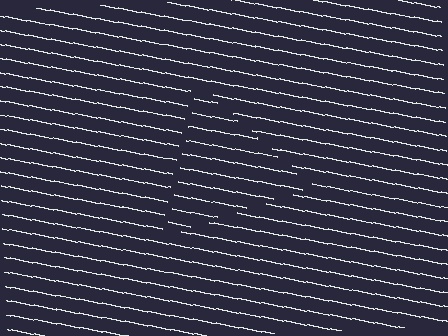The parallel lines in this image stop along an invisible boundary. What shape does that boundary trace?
An illusory triangle. The interior of the shape contains the same grating, shifted by half a period — the contour is defined by the phase discontinuity where line-ends from the inner and outer gratings abut.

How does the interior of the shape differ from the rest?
The interior of the shape contains the same grating, shifted by half a period — the contour is defined by the phase discontinuity where line-ends from the inner and outer gratings abut.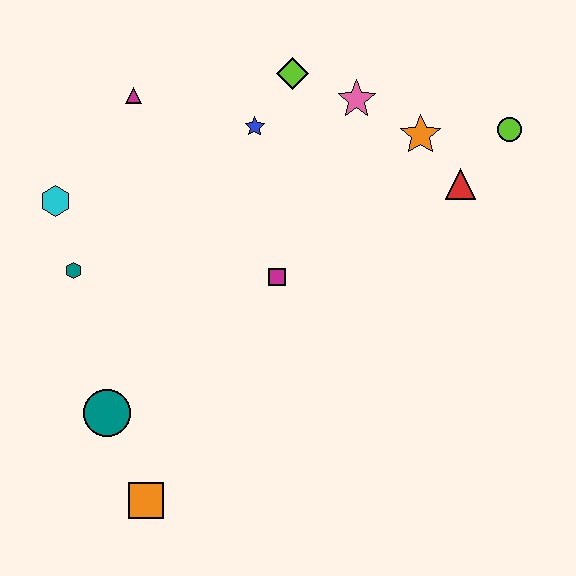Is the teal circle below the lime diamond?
Yes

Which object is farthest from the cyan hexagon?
The lime circle is farthest from the cyan hexagon.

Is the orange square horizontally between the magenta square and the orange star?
No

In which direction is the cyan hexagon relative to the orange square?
The cyan hexagon is above the orange square.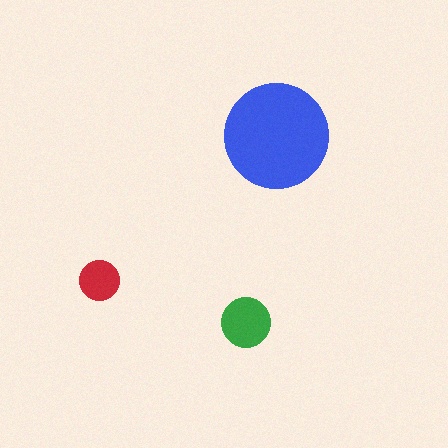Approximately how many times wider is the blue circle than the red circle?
About 2.5 times wider.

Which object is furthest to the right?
The blue circle is rightmost.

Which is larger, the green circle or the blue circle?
The blue one.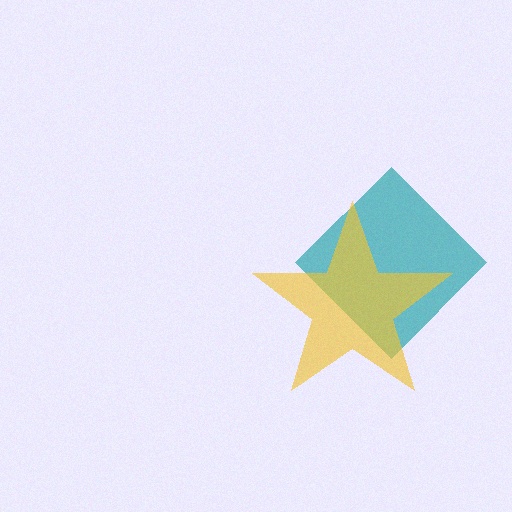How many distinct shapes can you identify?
There are 2 distinct shapes: a teal diamond, a yellow star.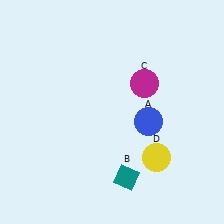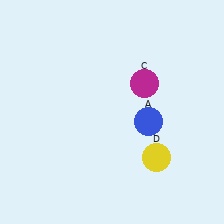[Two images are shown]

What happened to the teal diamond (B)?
The teal diamond (B) was removed in Image 2. It was in the bottom-right area of Image 1.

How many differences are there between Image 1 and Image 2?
There is 1 difference between the two images.